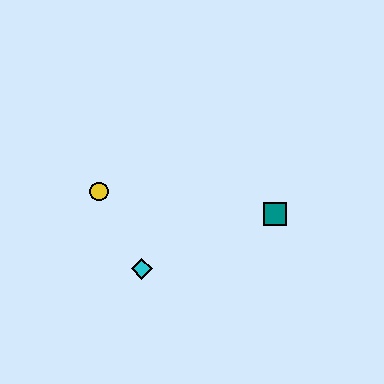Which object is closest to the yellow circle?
The cyan diamond is closest to the yellow circle.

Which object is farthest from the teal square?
The yellow circle is farthest from the teal square.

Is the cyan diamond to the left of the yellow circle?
No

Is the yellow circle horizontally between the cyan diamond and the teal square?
No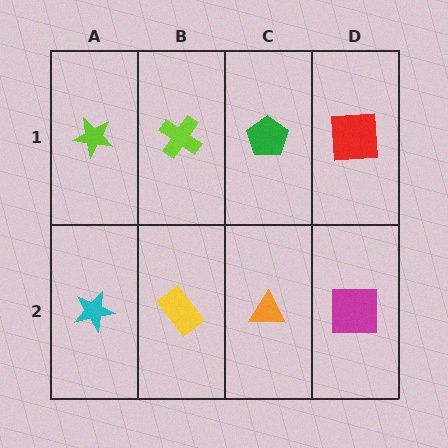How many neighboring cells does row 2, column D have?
2.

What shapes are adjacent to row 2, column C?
A green pentagon (row 1, column C), a yellow rectangle (row 2, column B), a magenta square (row 2, column D).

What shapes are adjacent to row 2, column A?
A lime star (row 1, column A), a yellow rectangle (row 2, column B).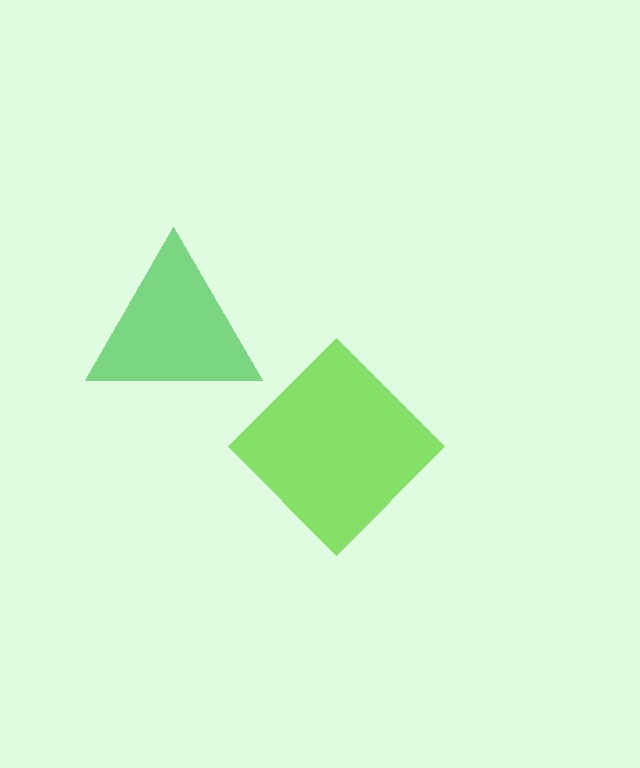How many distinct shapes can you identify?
There are 2 distinct shapes: a green triangle, a lime diamond.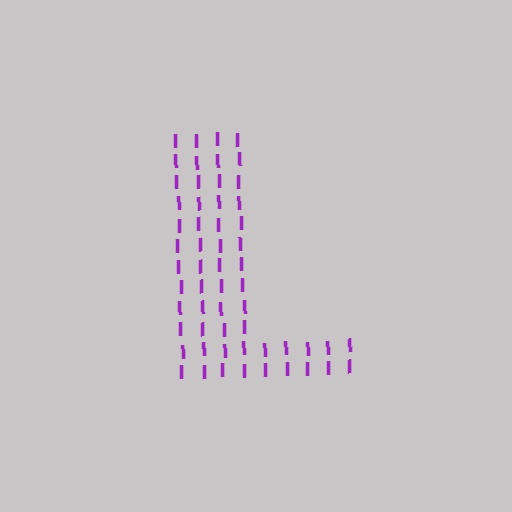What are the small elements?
The small elements are letter I's.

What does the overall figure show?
The overall figure shows the letter L.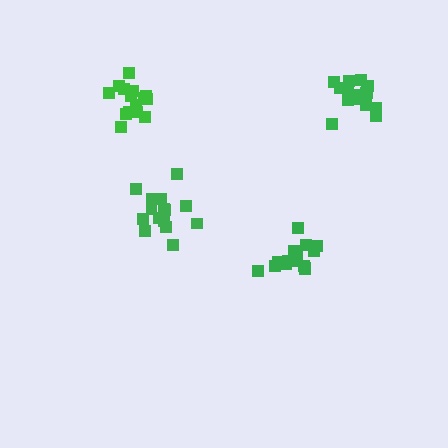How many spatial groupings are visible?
There are 4 spatial groupings.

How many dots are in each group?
Group 1: 16 dots, Group 2: 15 dots, Group 3: 15 dots, Group 4: 16 dots (62 total).